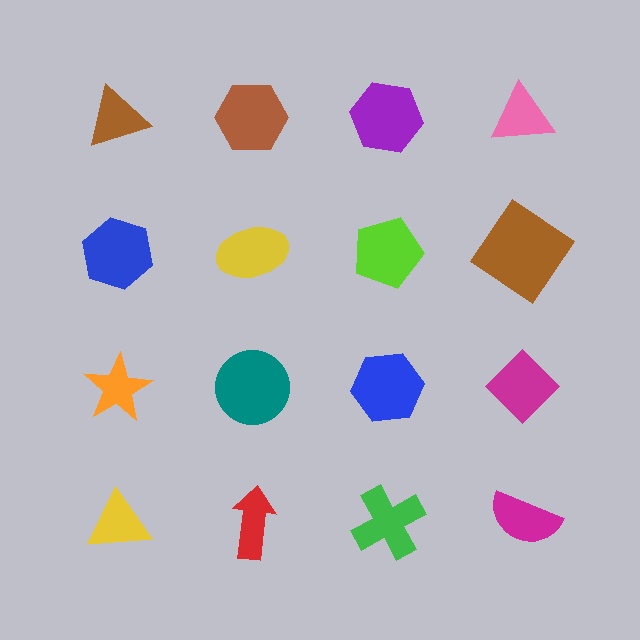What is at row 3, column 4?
A magenta diamond.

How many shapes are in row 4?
4 shapes.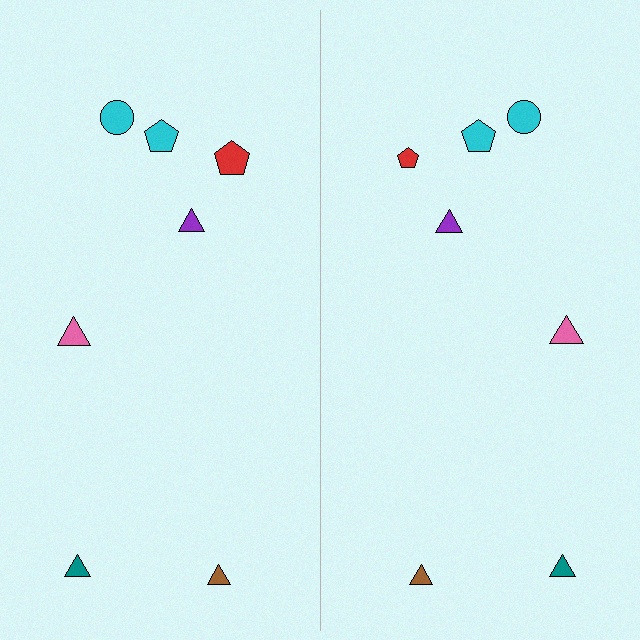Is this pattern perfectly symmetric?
No, the pattern is not perfectly symmetric. The red pentagon on the right side has a different size than its mirror counterpart.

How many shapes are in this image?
There are 14 shapes in this image.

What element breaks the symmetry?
The red pentagon on the right side has a different size than its mirror counterpart.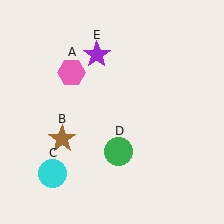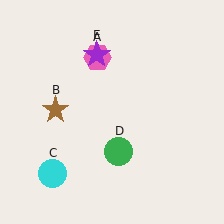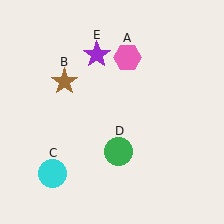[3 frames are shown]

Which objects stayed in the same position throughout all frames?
Cyan circle (object C) and green circle (object D) and purple star (object E) remained stationary.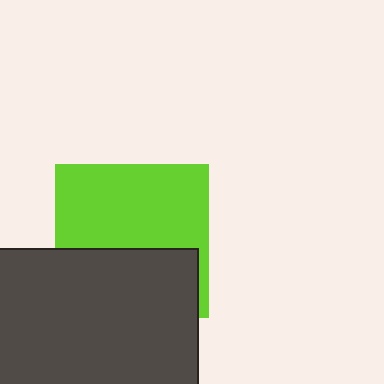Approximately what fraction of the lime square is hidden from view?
Roughly 43% of the lime square is hidden behind the dark gray rectangle.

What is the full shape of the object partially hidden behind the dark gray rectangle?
The partially hidden object is a lime square.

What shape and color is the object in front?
The object in front is a dark gray rectangle.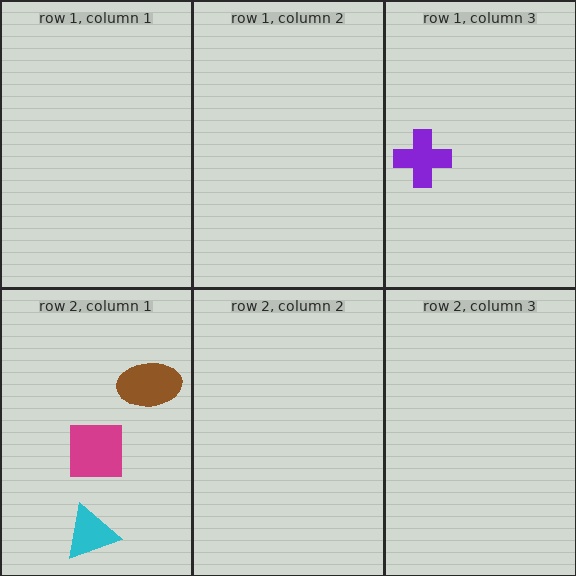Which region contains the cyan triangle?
The row 2, column 1 region.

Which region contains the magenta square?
The row 2, column 1 region.